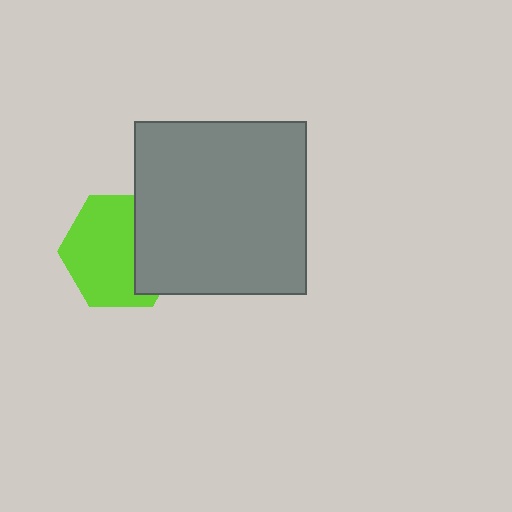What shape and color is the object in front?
The object in front is a gray square.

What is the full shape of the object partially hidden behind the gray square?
The partially hidden object is a lime hexagon.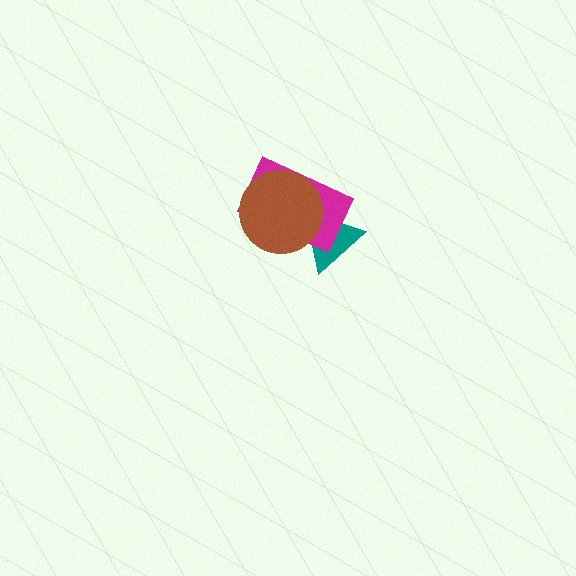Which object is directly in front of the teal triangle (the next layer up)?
The magenta rectangle is directly in front of the teal triangle.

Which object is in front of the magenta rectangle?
The brown circle is in front of the magenta rectangle.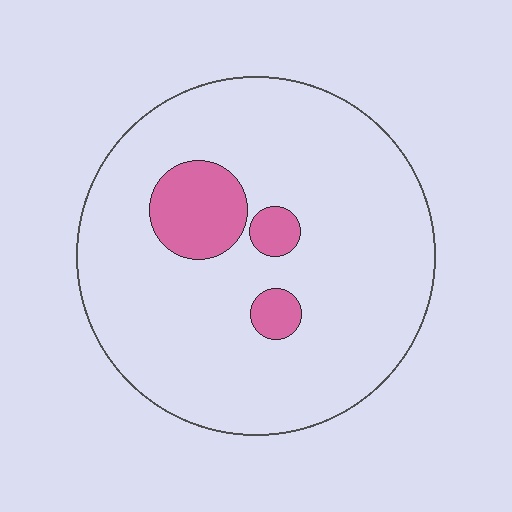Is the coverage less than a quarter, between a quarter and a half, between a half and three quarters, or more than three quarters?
Less than a quarter.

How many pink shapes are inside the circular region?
3.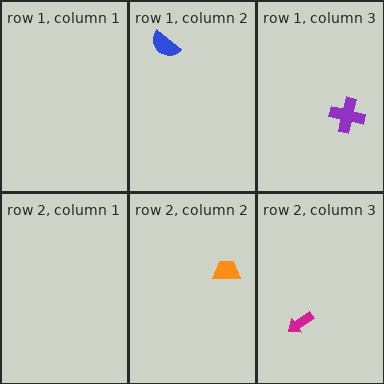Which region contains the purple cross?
The row 1, column 3 region.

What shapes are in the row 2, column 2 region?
The orange trapezoid.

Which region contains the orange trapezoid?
The row 2, column 2 region.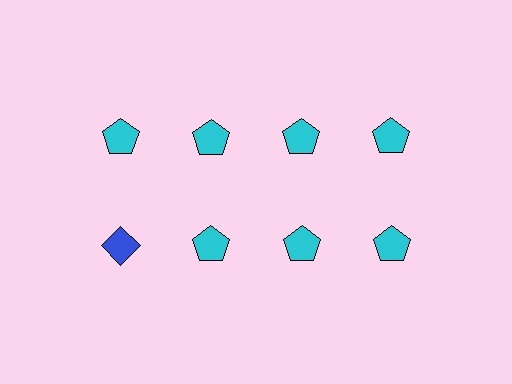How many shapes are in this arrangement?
There are 8 shapes arranged in a grid pattern.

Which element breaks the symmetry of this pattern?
The blue diamond in the second row, leftmost column breaks the symmetry. All other shapes are cyan pentagons.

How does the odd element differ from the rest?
It differs in both color (blue instead of cyan) and shape (diamond instead of pentagon).